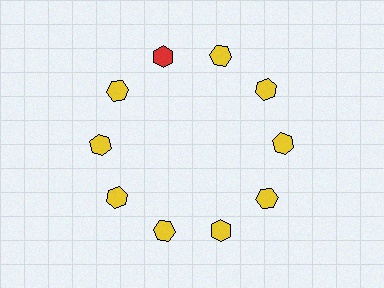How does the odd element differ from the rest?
It has a different color: red instead of yellow.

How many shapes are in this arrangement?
There are 10 shapes arranged in a ring pattern.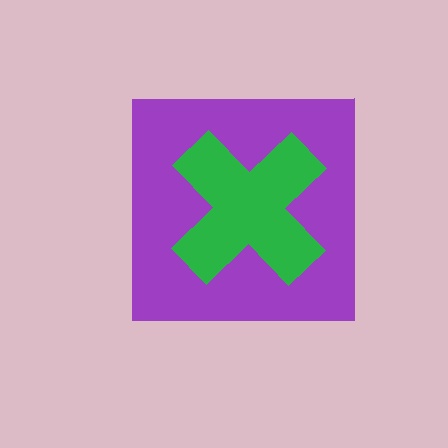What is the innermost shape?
The green cross.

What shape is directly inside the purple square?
The green cross.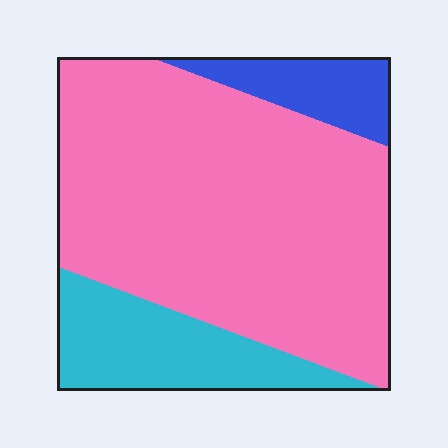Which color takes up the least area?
Blue, at roughly 10%.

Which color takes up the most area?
Pink, at roughly 70%.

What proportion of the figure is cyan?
Cyan takes up about one fifth (1/5) of the figure.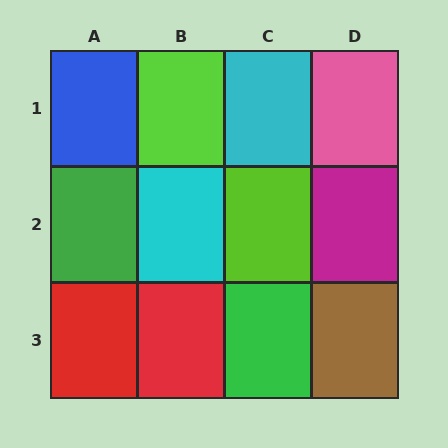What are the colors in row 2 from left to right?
Green, cyan, lime, magenta.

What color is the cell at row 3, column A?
Red.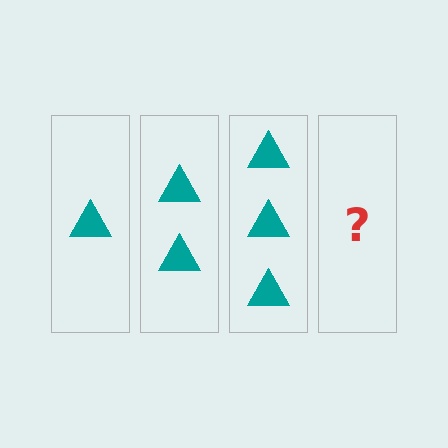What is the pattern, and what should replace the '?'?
The pattern is that each step adds one more triangle. The '?' should be 4 triangles.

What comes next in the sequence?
The next element should be 4 triangles.